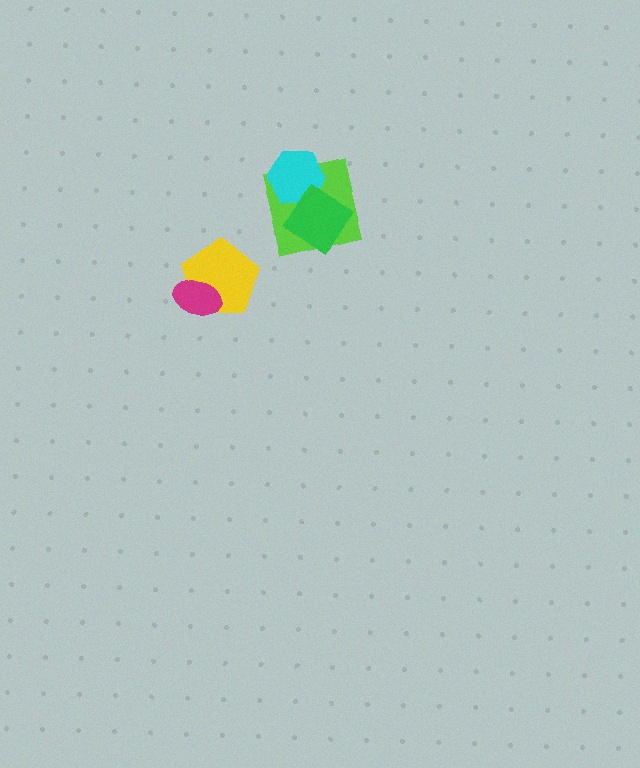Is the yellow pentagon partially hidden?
Yes, it is partially covered by another shape.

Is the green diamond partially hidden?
No, no other shape covers it.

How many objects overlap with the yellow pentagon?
1 object overlaps with the yellow pentagon.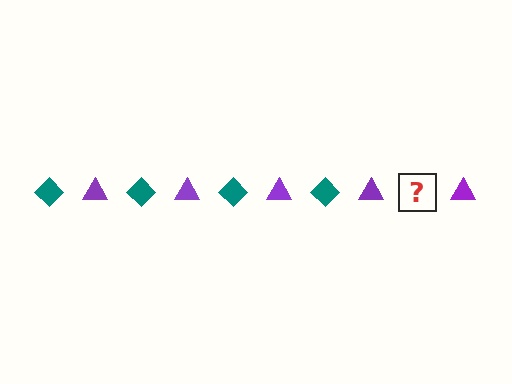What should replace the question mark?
The question mark should be replaced with a teal diamond.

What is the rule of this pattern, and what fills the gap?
The rule is that the pattern alternates between teal diamond and purple triangle. The gap should be filled with a teal diamond.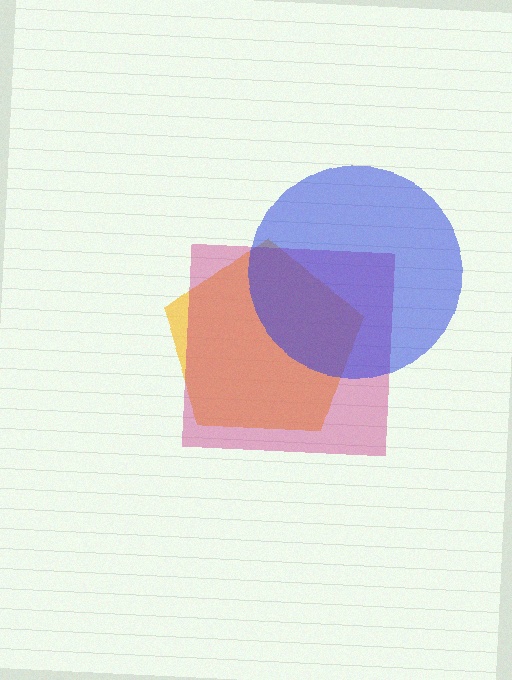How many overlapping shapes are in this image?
There are 3 overlapping shapes in the image.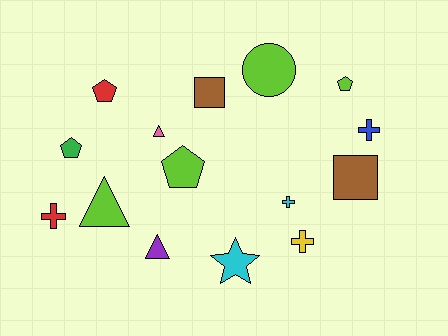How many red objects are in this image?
There are 2 red objects.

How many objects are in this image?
There are 15 objects.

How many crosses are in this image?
There are 4 crosses.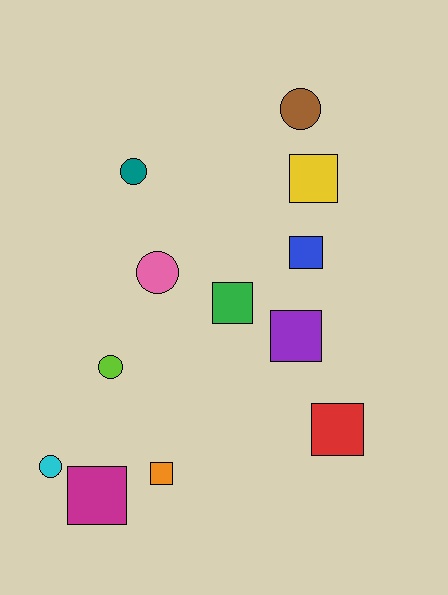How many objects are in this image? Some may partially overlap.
There are 12 objects.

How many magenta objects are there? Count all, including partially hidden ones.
There is 1 magenta object.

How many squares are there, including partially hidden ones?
There are 7 squares.